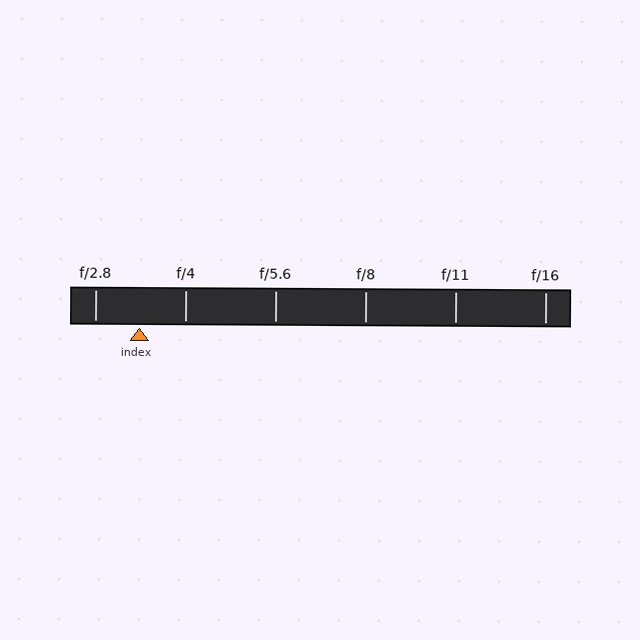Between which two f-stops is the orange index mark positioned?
The index mark is between f/2.8 and f/4.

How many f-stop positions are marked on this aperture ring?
There are 6 f-stop positions marked.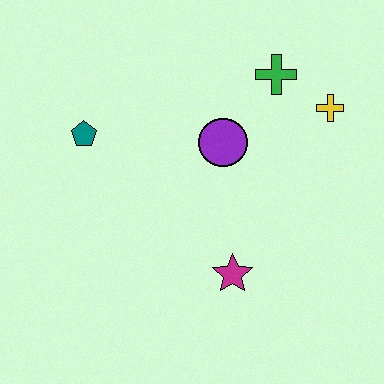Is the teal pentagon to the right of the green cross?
No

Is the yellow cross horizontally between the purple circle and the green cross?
No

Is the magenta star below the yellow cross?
Yes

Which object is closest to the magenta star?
The purple circle is closest to the magenta star.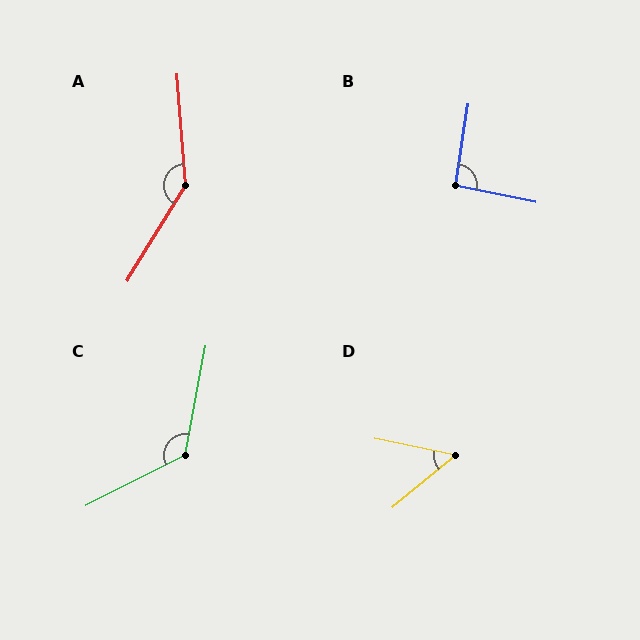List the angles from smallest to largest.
D (51°), B (93°), C (127°), A (144°).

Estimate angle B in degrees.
Approximately 93 degrees.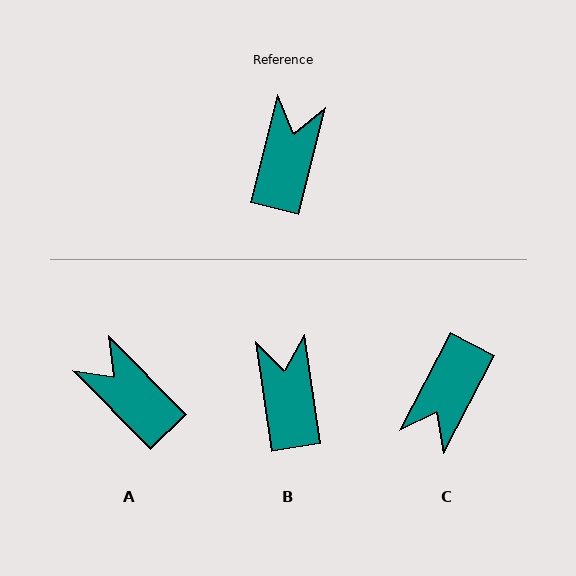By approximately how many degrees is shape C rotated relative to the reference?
Approximately 167 degrees counter-clockwise.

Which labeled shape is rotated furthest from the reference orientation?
C, about 167 degrees away.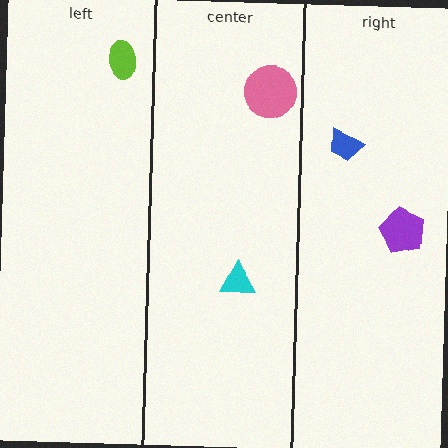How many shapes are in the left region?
1.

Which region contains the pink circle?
The center region.